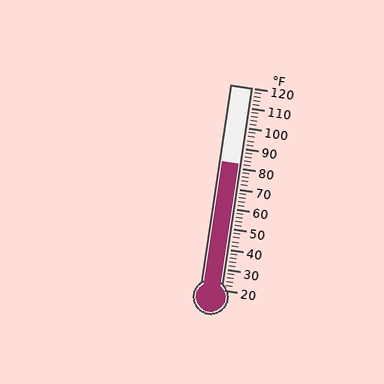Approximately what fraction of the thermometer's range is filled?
The thermometer is filled to approximately 60% of its range.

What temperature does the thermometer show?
The thermometer shows approximately 82°F.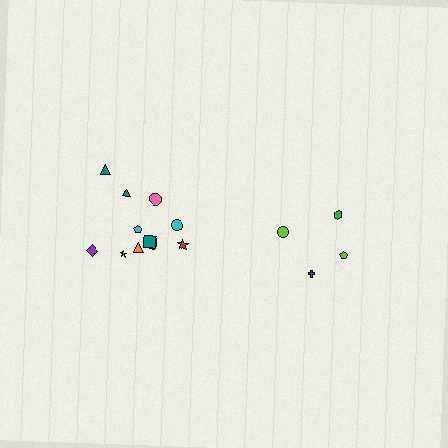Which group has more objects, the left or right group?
The left group.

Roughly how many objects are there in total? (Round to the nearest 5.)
Roughly 15 objects in total.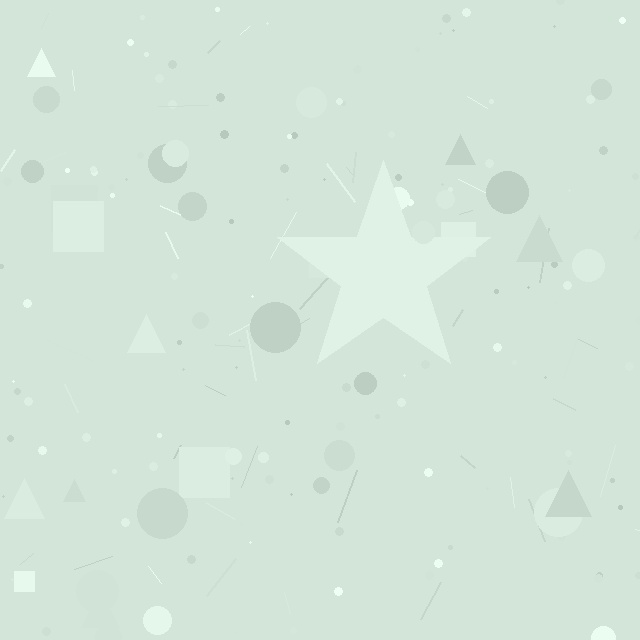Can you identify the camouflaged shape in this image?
The camouflaged shape is a star.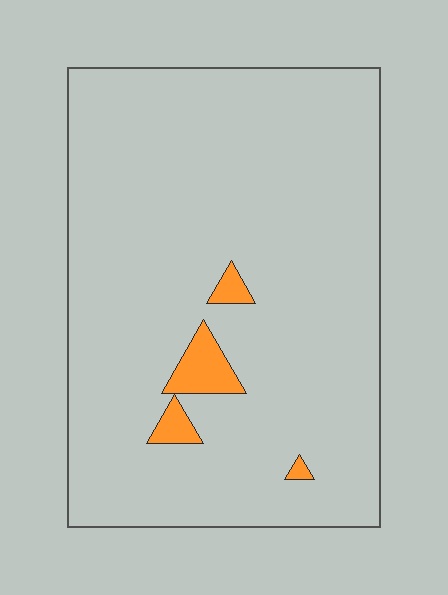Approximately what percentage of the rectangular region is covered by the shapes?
Approximately 5%.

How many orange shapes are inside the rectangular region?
4.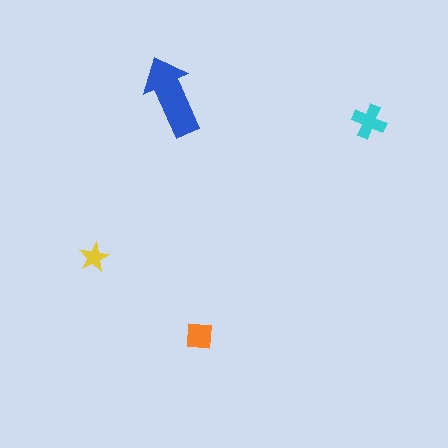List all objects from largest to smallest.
The blue arrow, the cyan cross, the orange square, the yellow star.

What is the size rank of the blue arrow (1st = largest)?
1st.